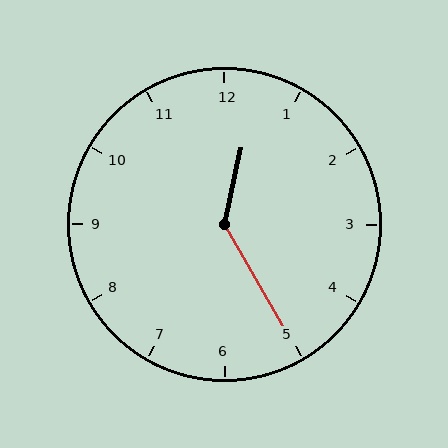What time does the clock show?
12:25.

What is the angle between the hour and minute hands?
Approximately 138 degrees.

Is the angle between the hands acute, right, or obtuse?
It is obtuse.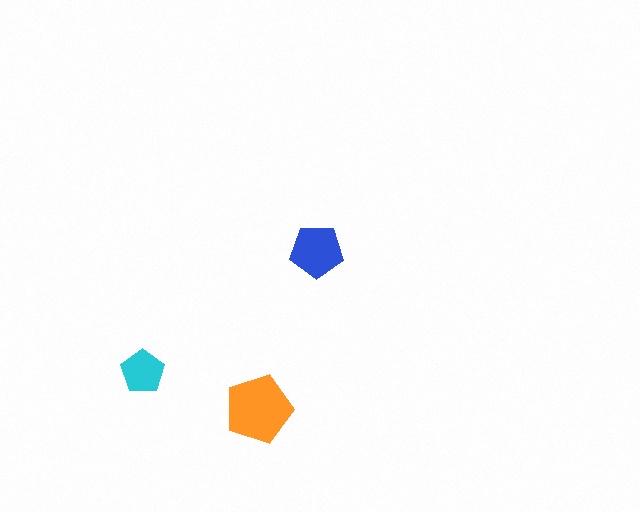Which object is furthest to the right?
The blue pentagon is rightmost.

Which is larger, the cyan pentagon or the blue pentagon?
The blue one.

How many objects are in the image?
There are 3 objects in the image.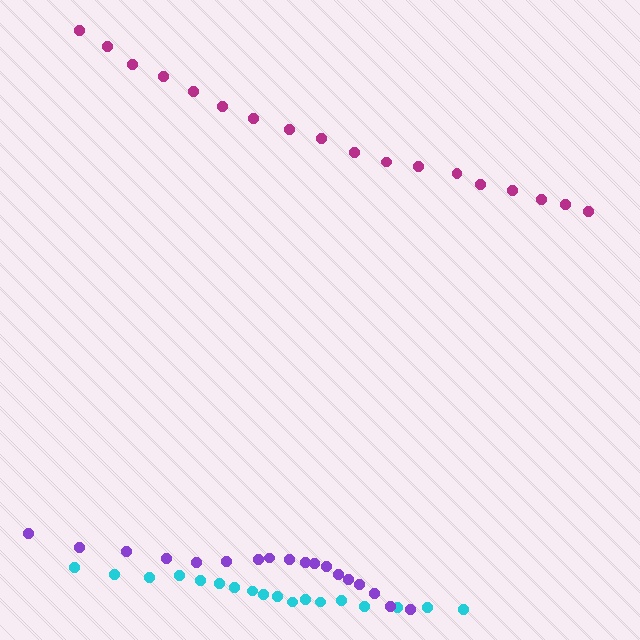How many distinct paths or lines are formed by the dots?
There are 3 distinct paths.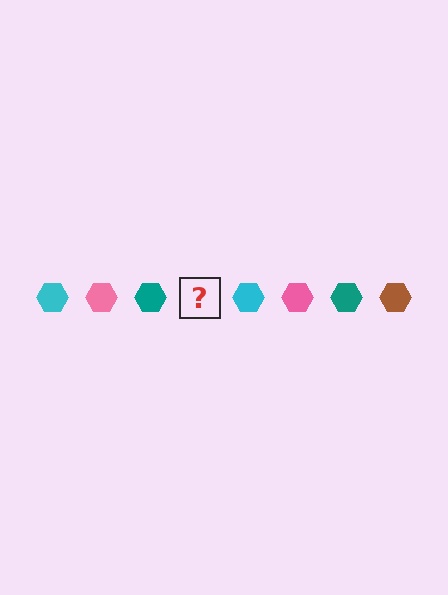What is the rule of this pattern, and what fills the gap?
The rule is that the pattern cycles through cyan, pink, teal, brown hexagons. The gap should be filled with a brown hexagon.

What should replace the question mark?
The question mark should be replaced with a brown hexagon.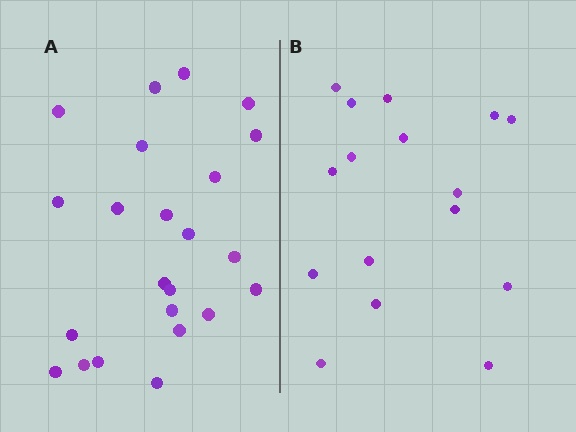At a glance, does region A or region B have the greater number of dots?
Region A (the left region) has more dots.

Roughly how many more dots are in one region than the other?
Region A has roughly 8 or so more dots than region B.